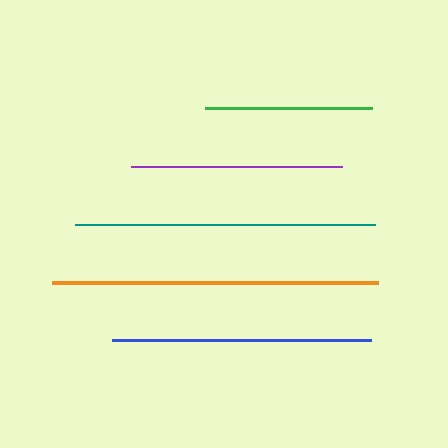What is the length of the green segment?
The green segment is approximately 167 pixels long.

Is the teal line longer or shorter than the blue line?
The teal line is longer than the blue line.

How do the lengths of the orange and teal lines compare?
The orange and teal lines are approximately the same length.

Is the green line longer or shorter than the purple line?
The purple line is longer than the green line.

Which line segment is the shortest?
The green line is the shortest at approximately 167 pixels.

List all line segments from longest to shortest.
From longest to shortest: orange, teal, blue, purple, green.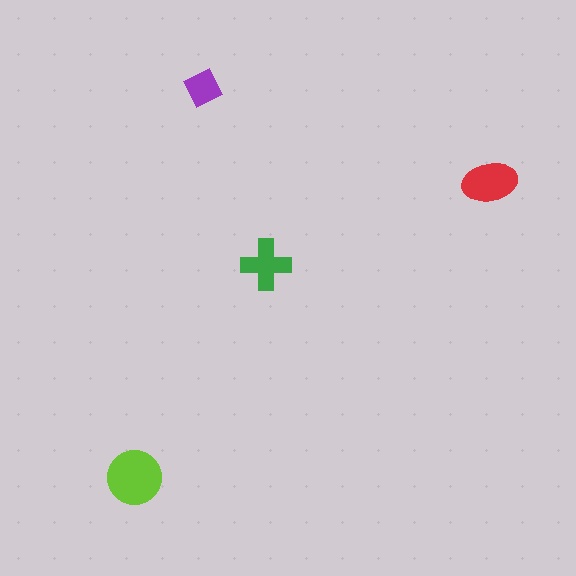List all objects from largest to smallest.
The lime circle, the red ellipse, the green cross, the purple diamond.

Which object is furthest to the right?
The red ellipse is rightmost.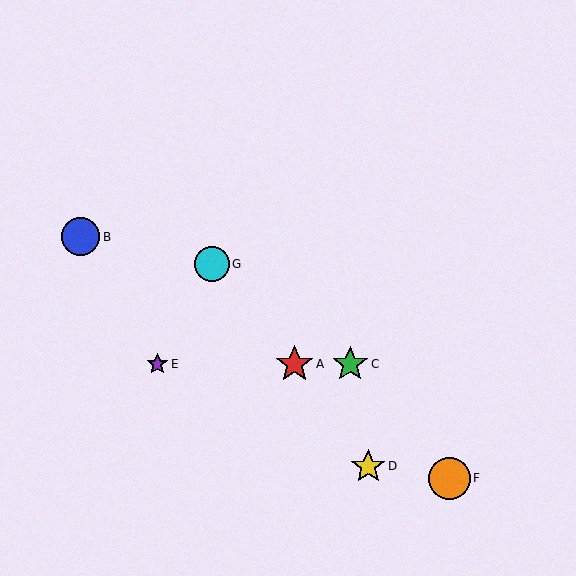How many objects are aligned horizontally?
3 objects (A, C, E) are aligned horizontally.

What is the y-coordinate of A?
Object A is at y≈364.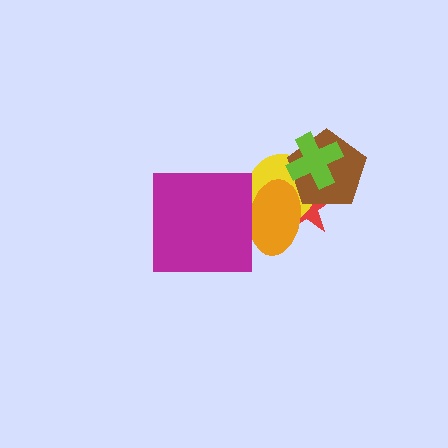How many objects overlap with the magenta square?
1 object overlaps with the magenta square.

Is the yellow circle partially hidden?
Yes, it is partially covered by another shape.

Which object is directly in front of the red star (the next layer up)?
The yellow circle is directly in front of the red star.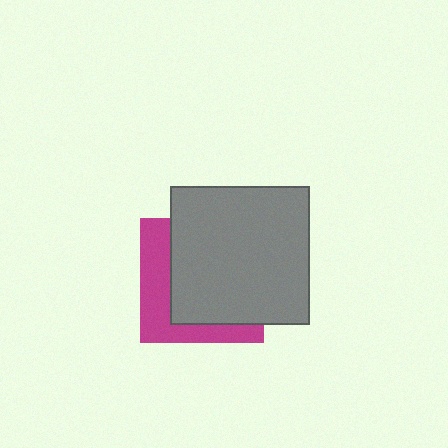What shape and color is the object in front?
The object in front is a gray square.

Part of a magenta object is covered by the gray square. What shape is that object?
It is a square.